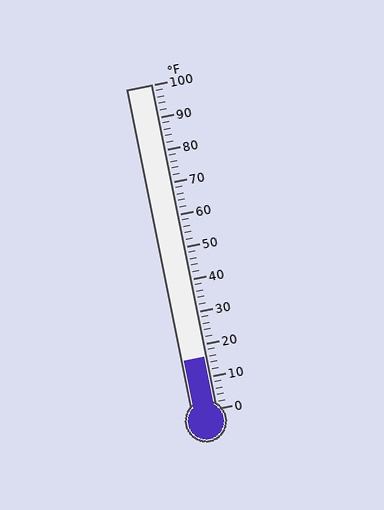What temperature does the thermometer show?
The thermometer shows approximately 16°F.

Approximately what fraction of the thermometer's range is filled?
The thermometer is filled to approximately 15% of its range.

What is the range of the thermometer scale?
The thermometer scale ranges from 0°F to 100°F.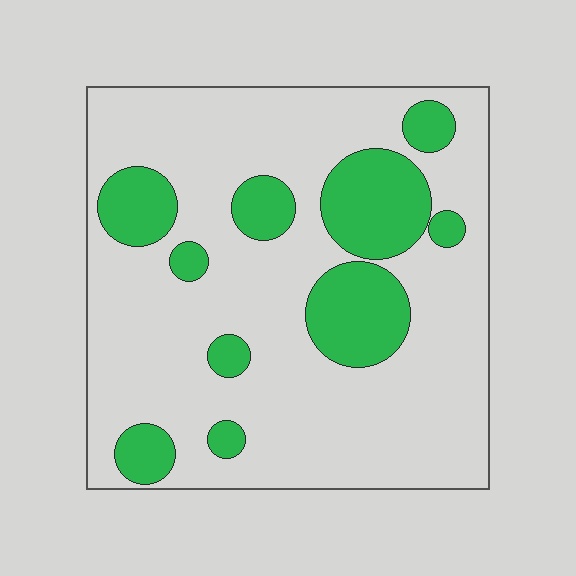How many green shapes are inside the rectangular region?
10.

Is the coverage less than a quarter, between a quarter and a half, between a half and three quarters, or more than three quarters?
Less than a quarter.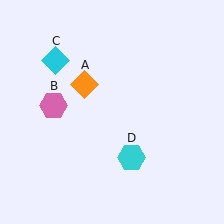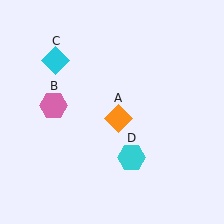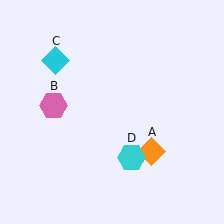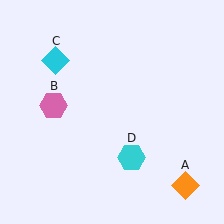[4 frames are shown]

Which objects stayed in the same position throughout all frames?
Pink hexagon (object B) and cyan diamond (object C) and cyan hexagon (object D) remained stationary.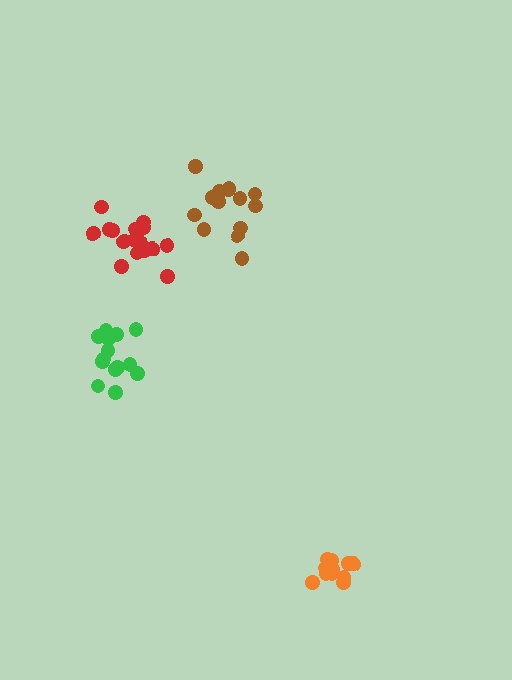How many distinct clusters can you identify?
There are 4 distinct clusters.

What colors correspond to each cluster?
The clusters are colored: brown, orange, green, red.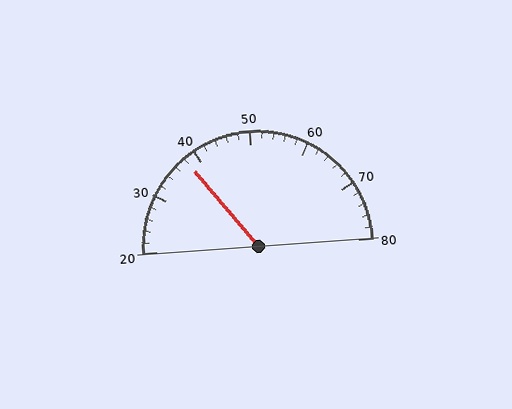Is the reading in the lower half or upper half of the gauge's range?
The reading is in the lower half of the range (20 to 80).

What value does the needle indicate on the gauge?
The needle indicates approximately 38.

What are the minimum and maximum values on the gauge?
The gauge ranges from 20 to 80.